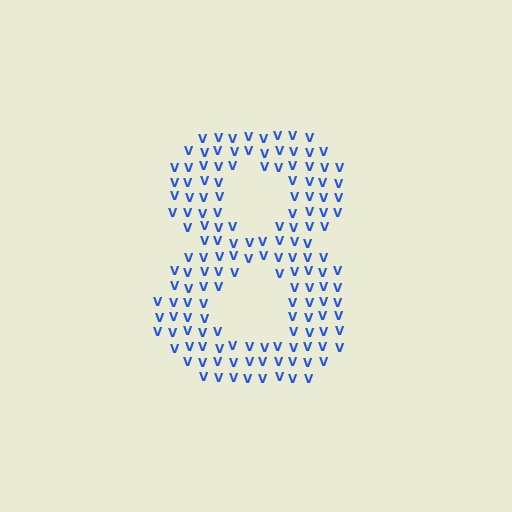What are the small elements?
The small elements are letter V's.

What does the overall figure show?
The overall figure shows the digit 8.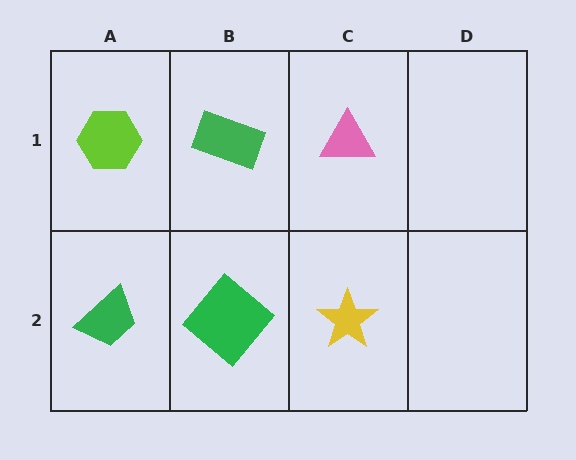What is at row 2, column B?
A green diamond.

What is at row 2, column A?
A green trapezoid.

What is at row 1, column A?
A lime hexagon.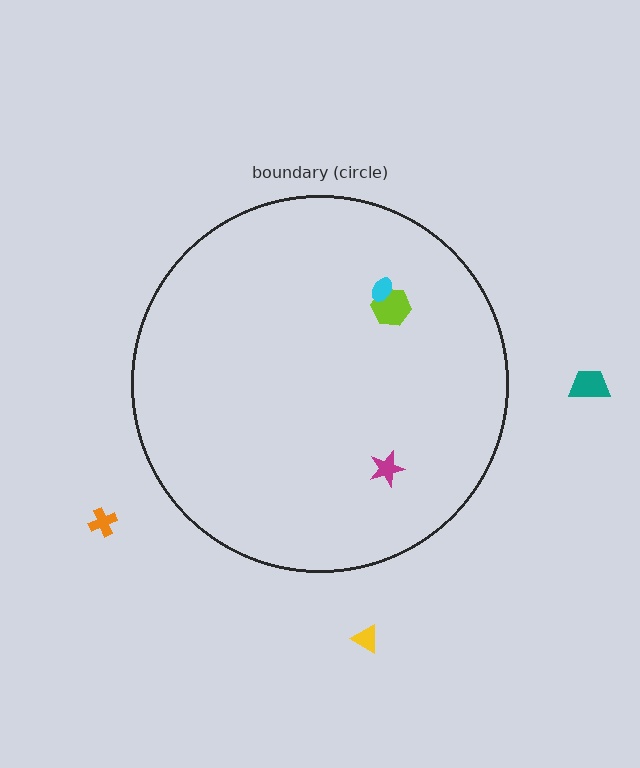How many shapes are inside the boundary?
3 inside, 3 outside.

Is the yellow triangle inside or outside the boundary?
Outside.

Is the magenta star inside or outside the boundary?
Inside.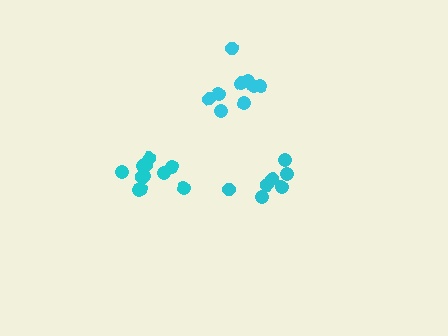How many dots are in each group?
Group 1: 12 dots, Group 2: 7 dots, Group 3: 9 dots (28 total).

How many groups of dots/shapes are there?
There are 3 groups.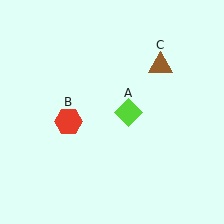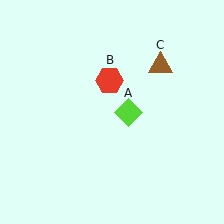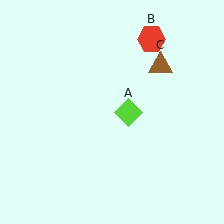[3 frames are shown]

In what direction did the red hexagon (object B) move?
The red hexagon (object B) moved up and to the right.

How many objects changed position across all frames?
1 object changed position: red hexagon (object B).